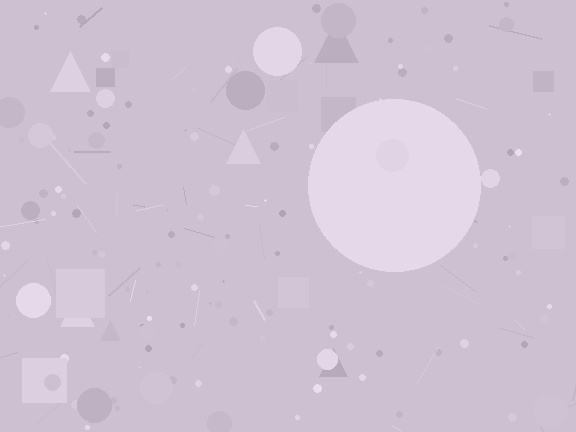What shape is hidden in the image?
A circle is hidden in the image.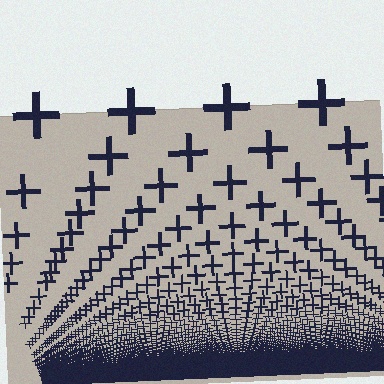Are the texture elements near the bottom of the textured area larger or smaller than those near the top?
Smaller. The gradient is inverted — elements near the bottom are smaller and denser.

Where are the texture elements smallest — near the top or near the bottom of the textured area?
Near the bottom.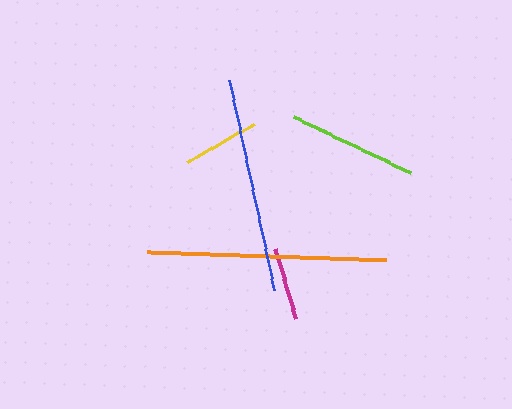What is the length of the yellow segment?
The yellow segment is approximately 76 pixels long.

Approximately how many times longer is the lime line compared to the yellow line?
The lime line is approximately 1.7 times the length of the yellow line.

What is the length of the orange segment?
The orange segment is approximately 239 pixels long.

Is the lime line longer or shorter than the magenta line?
The lime line is longer than the magenta line.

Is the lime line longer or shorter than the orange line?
The orange line is longer than the lime line.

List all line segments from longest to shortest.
From longest to shortest: orange, blue, lime, yellow, magenta.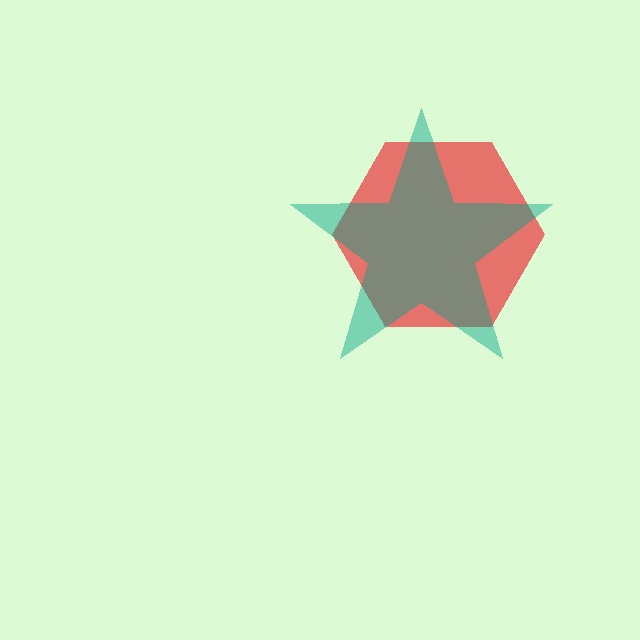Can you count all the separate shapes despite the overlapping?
Yes, there are 2 separate shapes.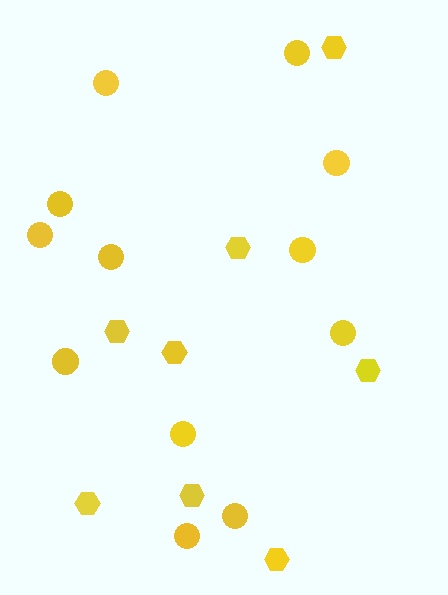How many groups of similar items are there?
There are 2 groups: one group of hexagons (8) and one group of circles (12).